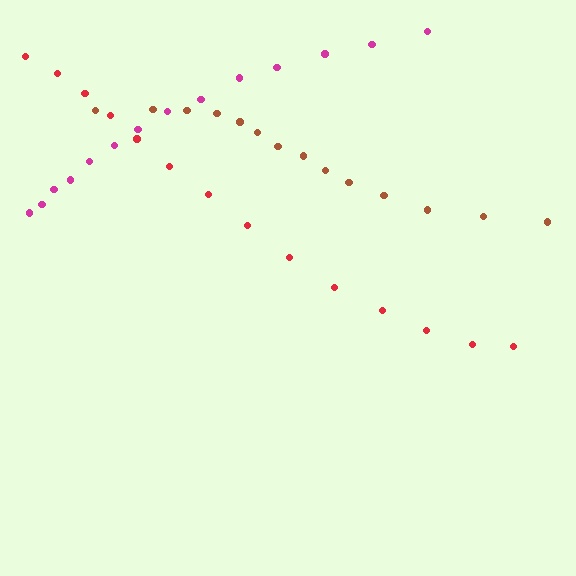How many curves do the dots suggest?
There are 3 distinct paths.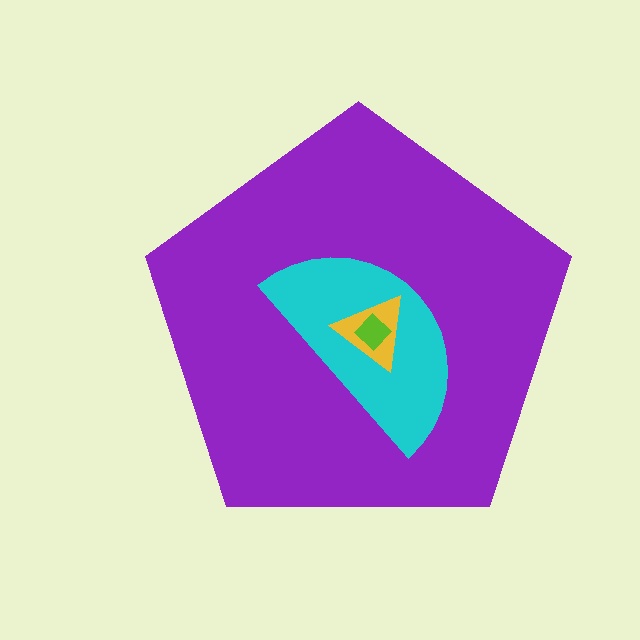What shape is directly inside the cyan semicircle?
The yellow triangle.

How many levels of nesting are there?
4.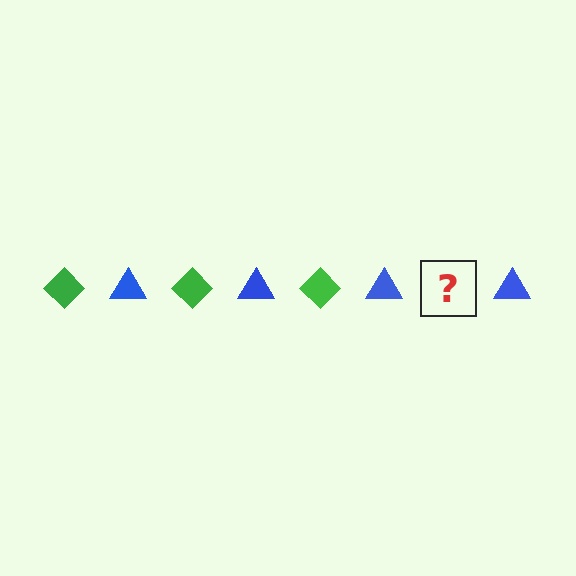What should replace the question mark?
The question mark should be replaced with a green diamond.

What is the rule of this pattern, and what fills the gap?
The rule is that the pattern alternates between green diamond and blue triangle. The gap should be filled with a green diamond.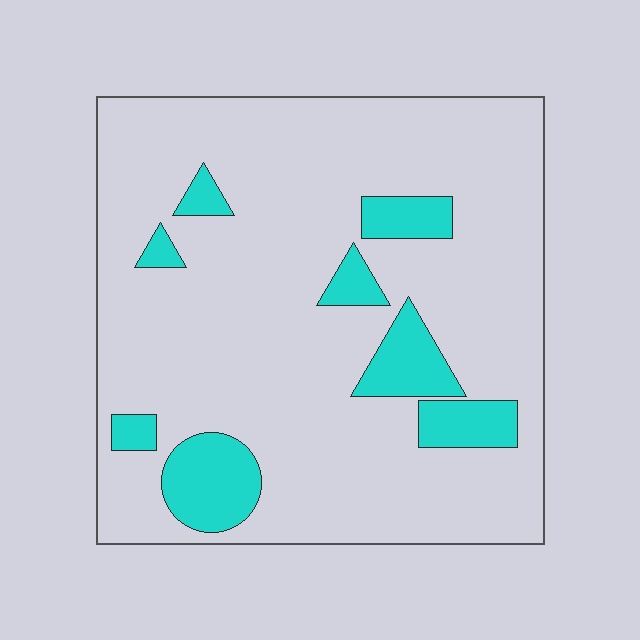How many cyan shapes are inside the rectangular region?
8.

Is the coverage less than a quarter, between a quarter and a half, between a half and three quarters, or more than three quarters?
Less than a quarter.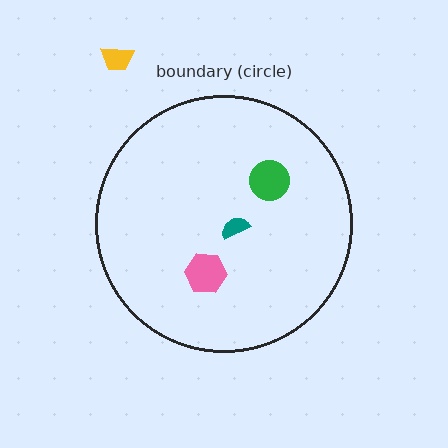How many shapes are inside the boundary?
3 inside, 1 outside.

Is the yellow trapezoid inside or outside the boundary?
Outside.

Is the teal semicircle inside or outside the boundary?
Inside.